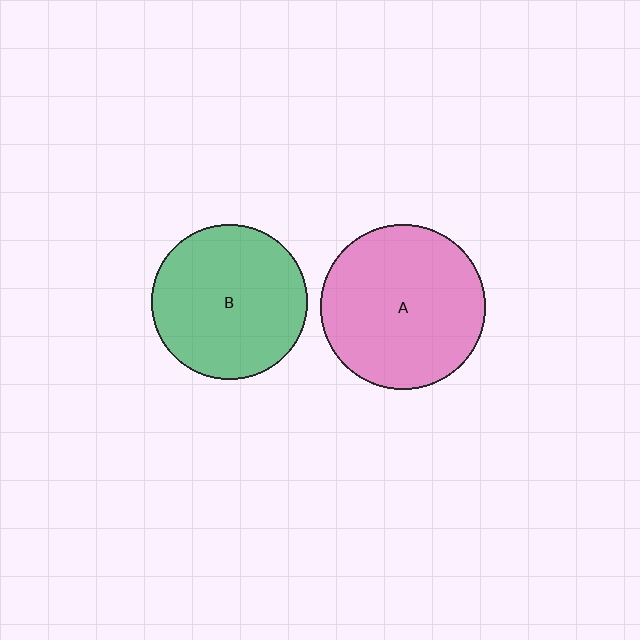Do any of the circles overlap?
No, none of the circles overlap.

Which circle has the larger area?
Circle A (pink).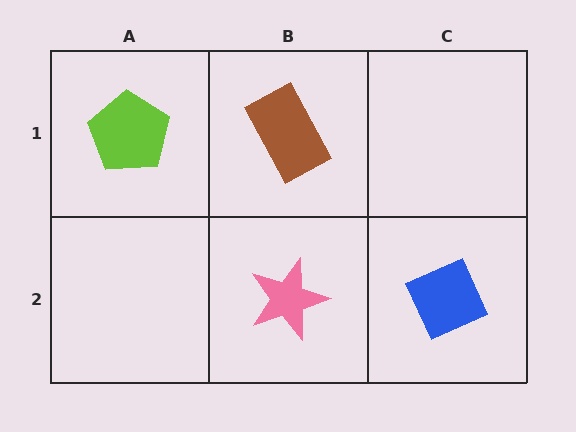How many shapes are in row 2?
2 shapes.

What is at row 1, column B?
A brown rectangle.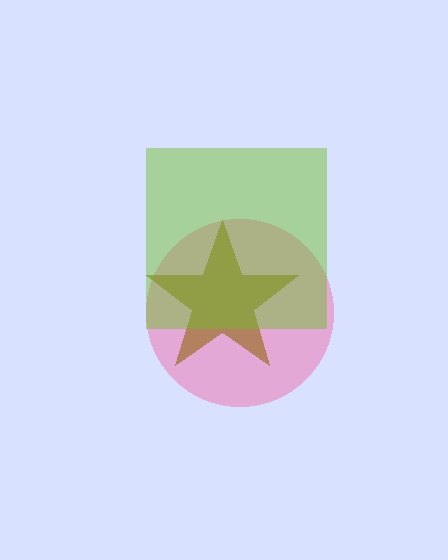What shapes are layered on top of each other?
The layered shapes are: a pink circle, a brown star, a lime square.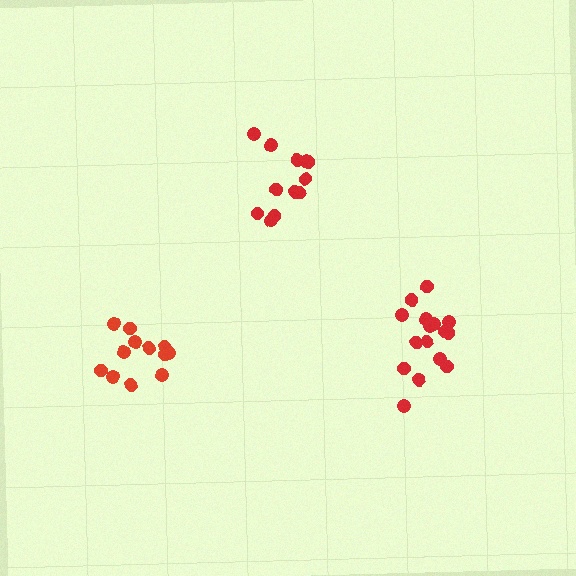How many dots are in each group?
Group 1: 12 dots, Group 2: 12 dots, Group 3: 16 dots (40 total).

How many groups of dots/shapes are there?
There are 3 groups.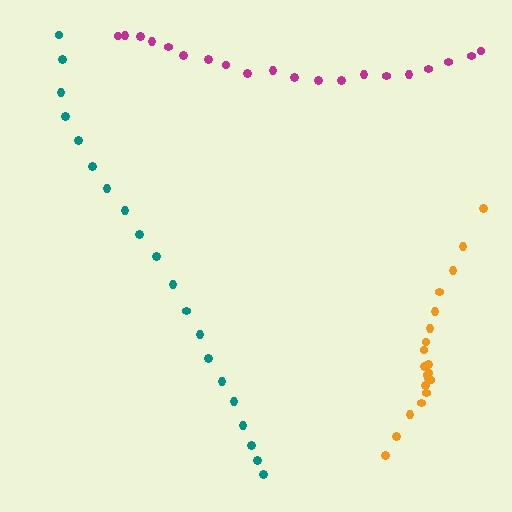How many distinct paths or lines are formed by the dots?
There are 3 distinct paths.